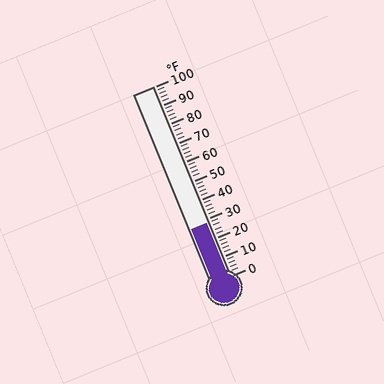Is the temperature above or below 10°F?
The temperature is above 10°F.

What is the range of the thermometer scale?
The thermometer scale ranges from 0°F to 100°F.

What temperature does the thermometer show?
The thermometer shows approximately 28°F.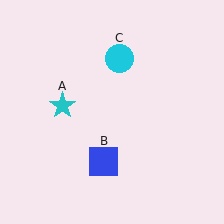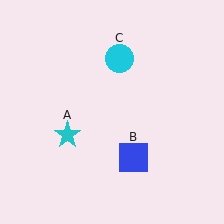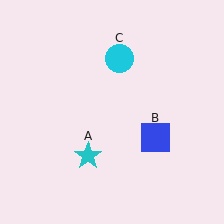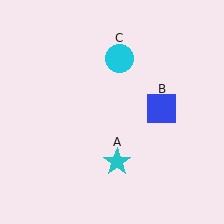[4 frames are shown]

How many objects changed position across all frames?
2 objects changed position: cyan star (object A), blue square (object B).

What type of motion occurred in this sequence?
The cyan star (object A), blue square (object B) rotated counterclockwise around the center of the scene.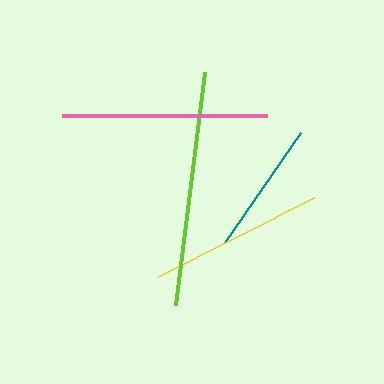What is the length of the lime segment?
The lime segment is approximately 235 pixels long.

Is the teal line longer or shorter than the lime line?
The lime line is longer than the teal line.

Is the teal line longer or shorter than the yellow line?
The yellow line is longer than the teal line.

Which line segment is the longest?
The lime line is the longest at approximately 235 pixels.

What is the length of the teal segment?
The teal segment is approximately 133 pixels long.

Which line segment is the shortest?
The teal line is the shortest at approximately 133 pixels.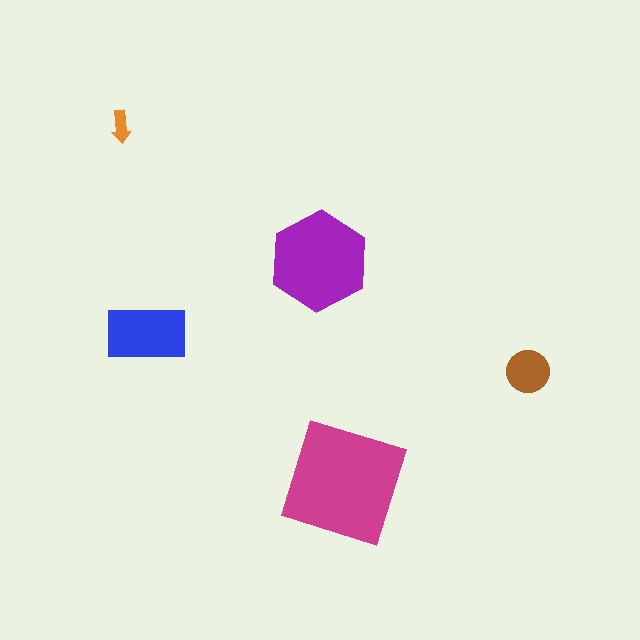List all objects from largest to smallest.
The magenta square, the purple hexagon, the blue rectangle, the brown circle, the orange arrow.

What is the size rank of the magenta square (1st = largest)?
1st.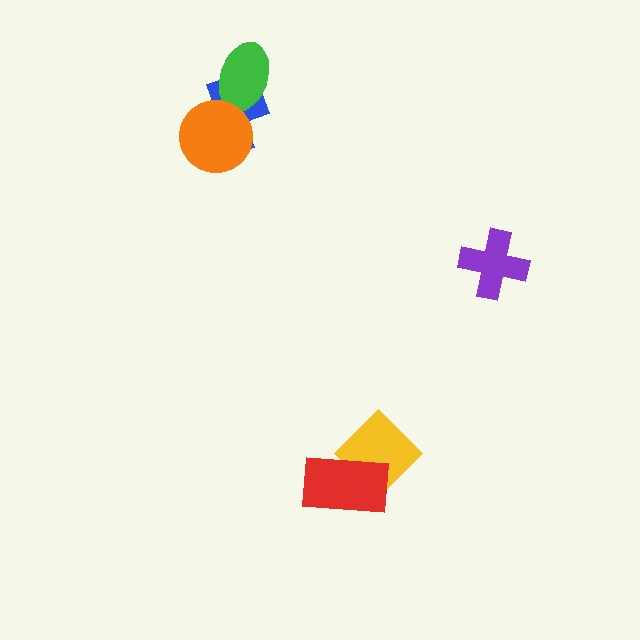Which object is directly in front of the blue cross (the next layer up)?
The green ellipse is directly in front of the blue cross.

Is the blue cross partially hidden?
Yes, it is partially covered by another shape.